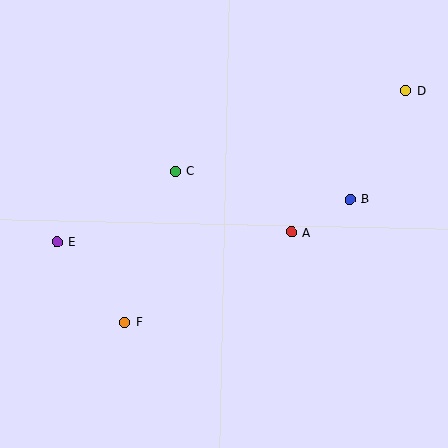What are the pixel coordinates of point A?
Point A is at (291, 232).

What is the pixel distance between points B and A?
The distance between B and A is 67 pixels.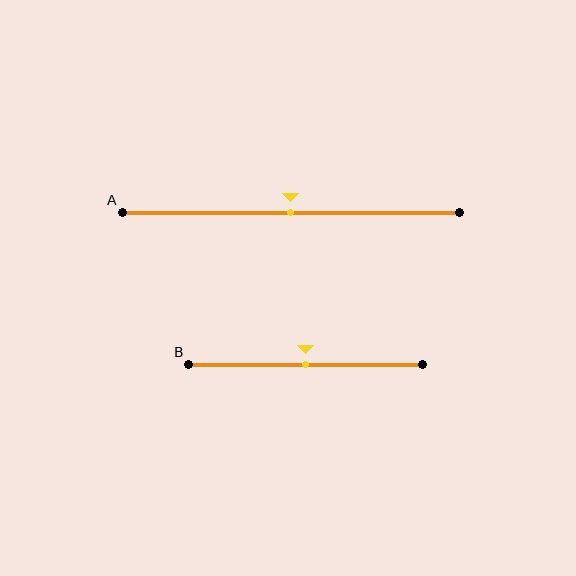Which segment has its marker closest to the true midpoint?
Segment A has its marker closest to the true midpoint.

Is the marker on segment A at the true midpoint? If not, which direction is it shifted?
Yes, the marker on segment A is at the true midpoint.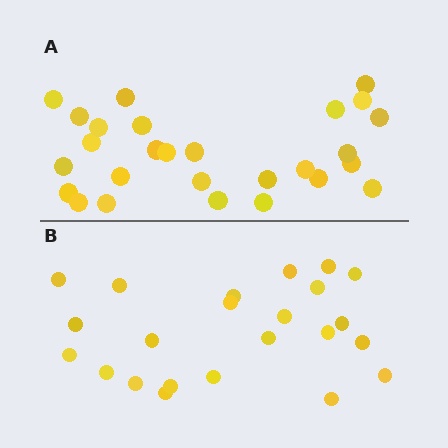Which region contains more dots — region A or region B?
Region A (the top region) has more dots.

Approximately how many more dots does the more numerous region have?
Region A has about 4 more dots than region B.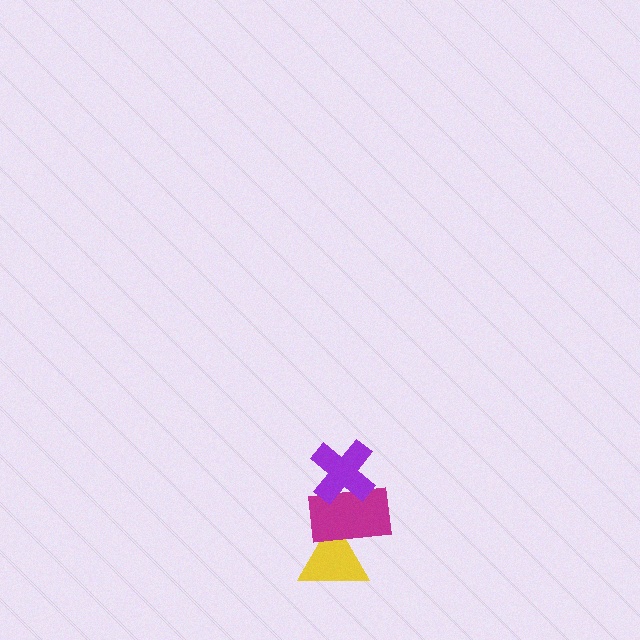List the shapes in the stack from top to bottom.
From top to bottom: the purple cross, the magenta rectangle, the yellow triangle.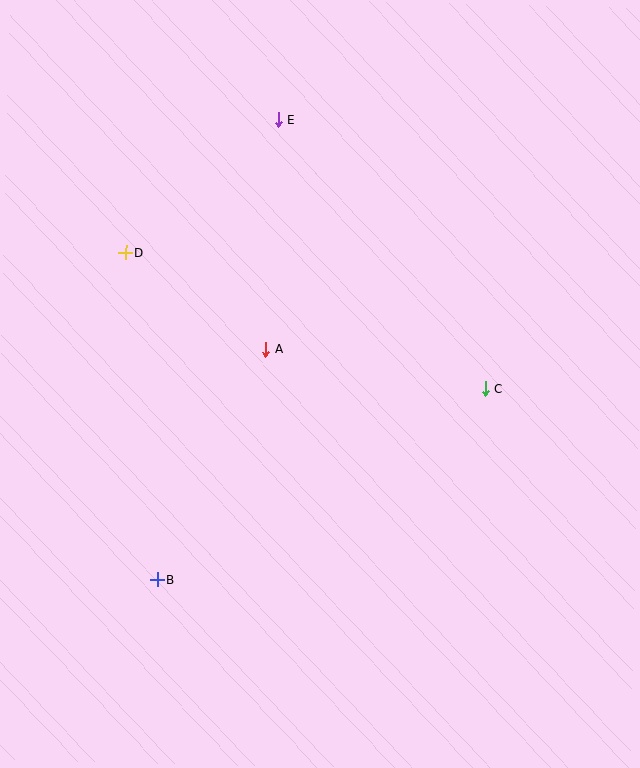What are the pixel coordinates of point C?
Point C is at (485, 388).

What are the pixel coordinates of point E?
Point E is at (278, 119).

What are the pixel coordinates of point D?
Point D is at (126, 252).